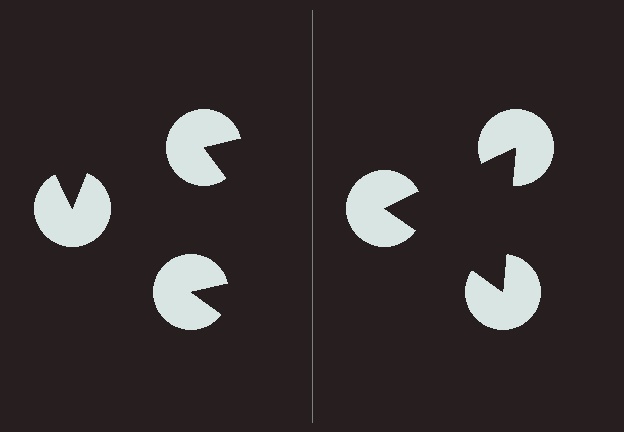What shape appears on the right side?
An illusory triangle.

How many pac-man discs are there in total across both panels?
6 — 3 on each side.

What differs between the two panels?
The pac-man discs are positioned identically on both sides; only the wedge orientations differ. On the right they align to a triangle; on the left they are misaligned.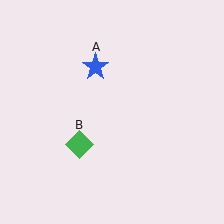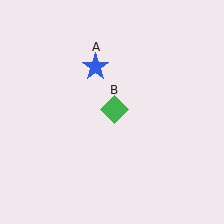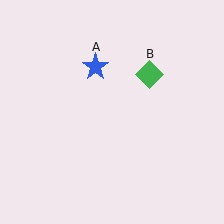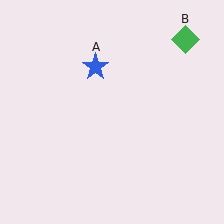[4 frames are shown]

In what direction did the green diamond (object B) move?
The green diamond (object B) moved up and to the right.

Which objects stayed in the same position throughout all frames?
Blue star (object A) remained stationary.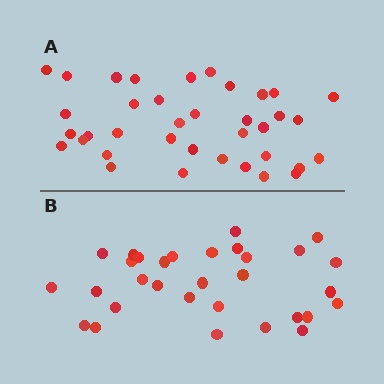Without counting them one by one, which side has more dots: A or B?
Region A (the top region) has more dots.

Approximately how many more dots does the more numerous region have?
Region A has about 6 more dots than region B.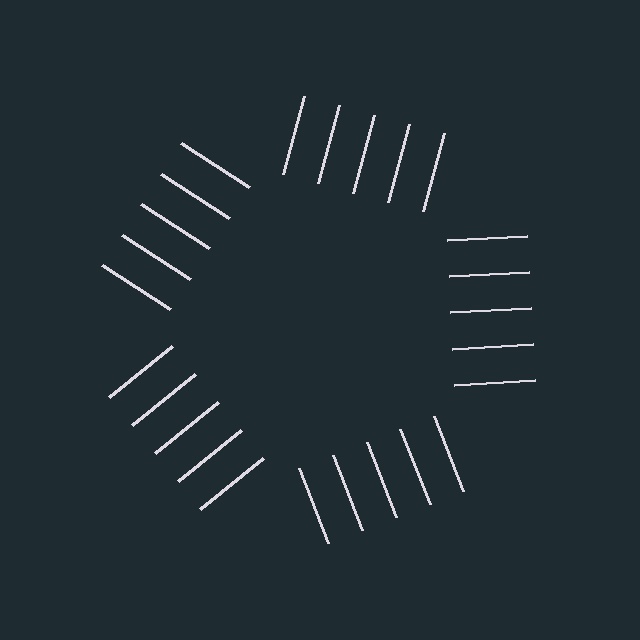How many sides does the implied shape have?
5 sides — the line-ends trace a pentagon.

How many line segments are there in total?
25 — 5 along each of the 5 edges.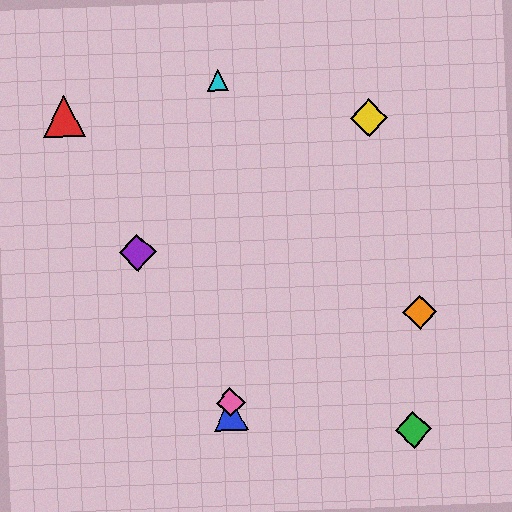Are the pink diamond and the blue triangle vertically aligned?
Yes, both are at x≈230.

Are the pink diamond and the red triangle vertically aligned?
No, the pink diamond is at x≈230 and the red triangle is at x≈64.